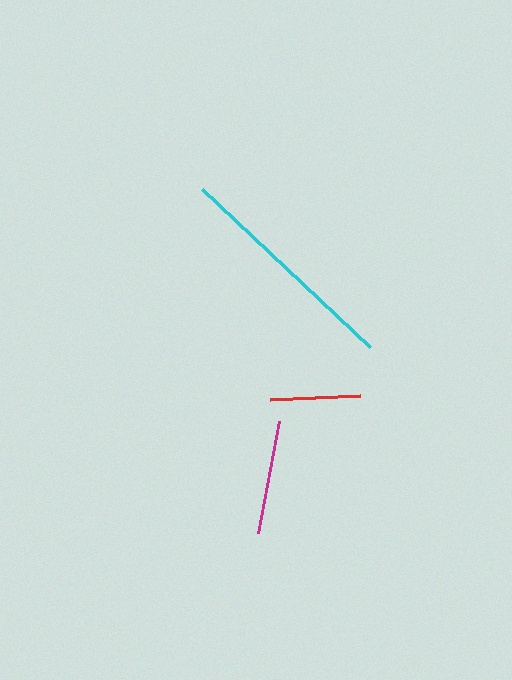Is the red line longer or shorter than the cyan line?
The cyan line is longer than the red line.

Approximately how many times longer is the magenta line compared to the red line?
The magenta line is approximately 1.3 times the length of the red line.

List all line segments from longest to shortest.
From longest to shortest: cyan, magenta, red.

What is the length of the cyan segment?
The cyan segment is approximately 230 pixels long.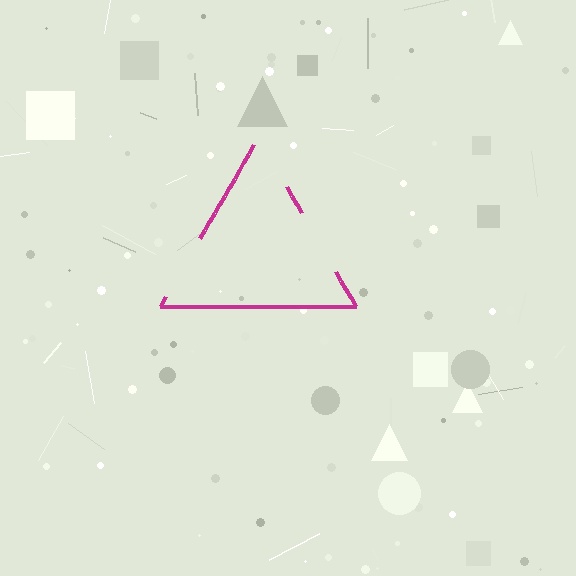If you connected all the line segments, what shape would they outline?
They would outline a triangle.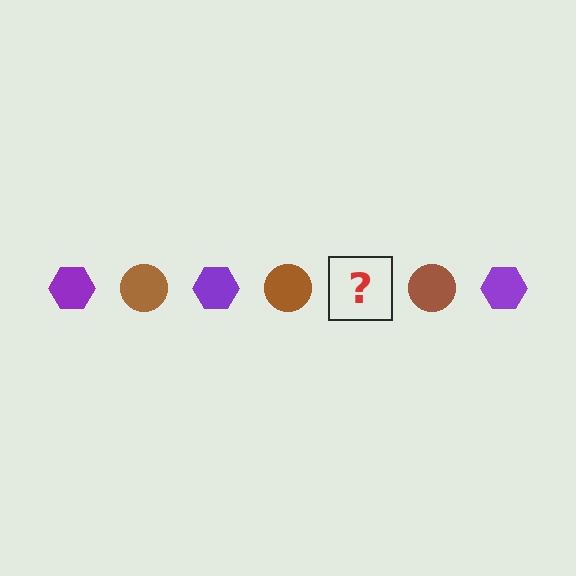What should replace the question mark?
The question mark should be replaced with a purple hexagon.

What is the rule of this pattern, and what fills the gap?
The rule is that the pattern alternates between purple hexagon and brown circle. The gap should be filled with a purple hexagon.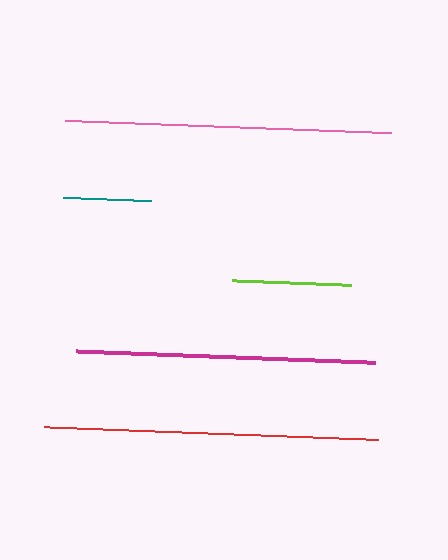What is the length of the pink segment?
The pink segment is approximately 326 pixels long.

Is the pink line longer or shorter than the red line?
The red line is longer than the pink line.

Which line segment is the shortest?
The teal line is the shortest at approximately 89 pixels.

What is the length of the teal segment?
The teal segment is approximately 89 pixels long.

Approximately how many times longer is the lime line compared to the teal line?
The lime line is approximately 1.3 times the length of the teal line.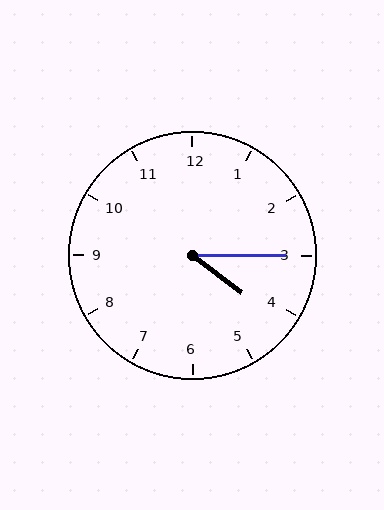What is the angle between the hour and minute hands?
Approximately 38 degrees.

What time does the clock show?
4:15.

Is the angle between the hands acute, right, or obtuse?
It is acute.